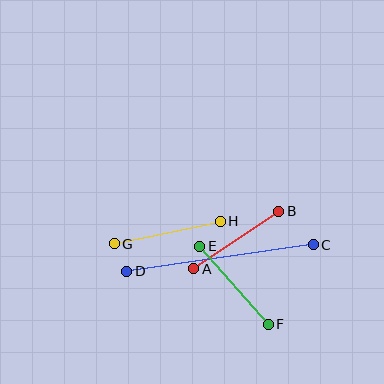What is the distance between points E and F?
The distance is approximately 104 pixels.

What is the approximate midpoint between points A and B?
The midpoint is at approximately (236, 240) pixels.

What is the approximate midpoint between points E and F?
The midpoint is at approximately (234, 285) pixels.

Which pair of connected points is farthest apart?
Points C and D are farthest apart.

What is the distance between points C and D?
The distance is approximately 188 pixels.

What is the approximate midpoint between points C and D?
The midpoint is at approximately (220, 258) pixels.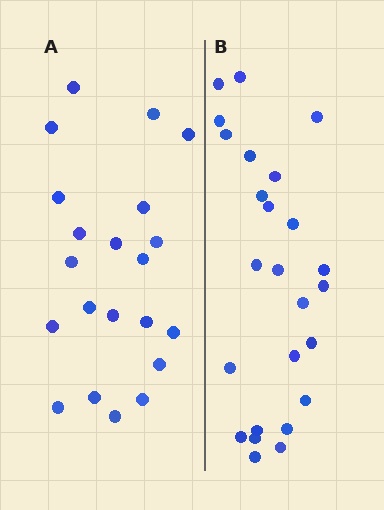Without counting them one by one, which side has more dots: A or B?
Region B (the right region) has more dots.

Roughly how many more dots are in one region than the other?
Region B has about 4 more dots than region A.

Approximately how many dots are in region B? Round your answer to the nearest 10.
About 20 dots. (The exact count is 25, which rounds to 20.)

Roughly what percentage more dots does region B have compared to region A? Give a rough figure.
About 20% more.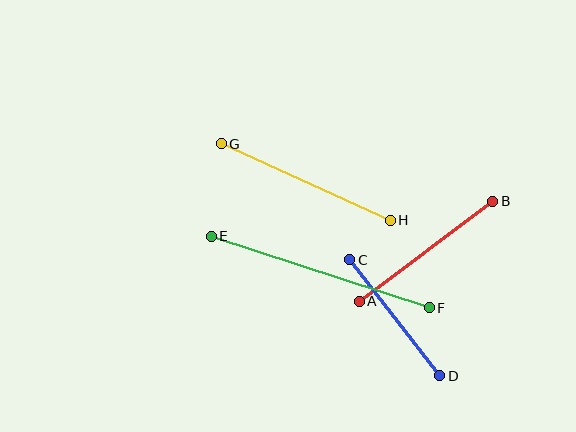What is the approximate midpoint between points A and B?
The midpoint is at approximately (426, 251) pixels.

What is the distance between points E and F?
The distance is approximately 229 pixels.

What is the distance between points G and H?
The distance is approximately 185 pixels.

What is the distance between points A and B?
The distance is approximately 167 pixels.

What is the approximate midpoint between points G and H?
The midpoint is at approximately (306, 182) pixels.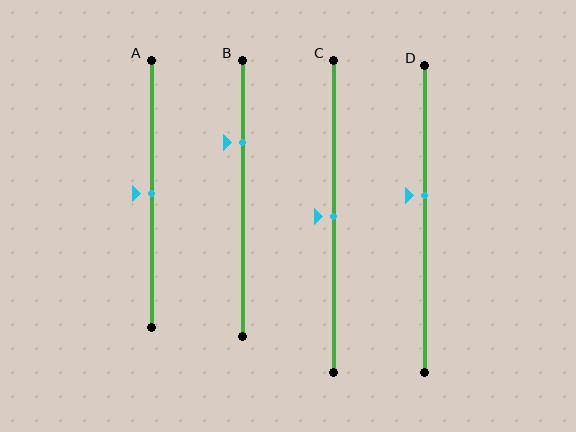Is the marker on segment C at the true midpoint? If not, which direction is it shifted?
Yes, the marker on segment C is at the true midpoint.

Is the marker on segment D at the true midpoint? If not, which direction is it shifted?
No, the marker on segment D is shifted upward by about 8% of the segment length.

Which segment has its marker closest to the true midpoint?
Segment A has its marker closest to the true midpoint.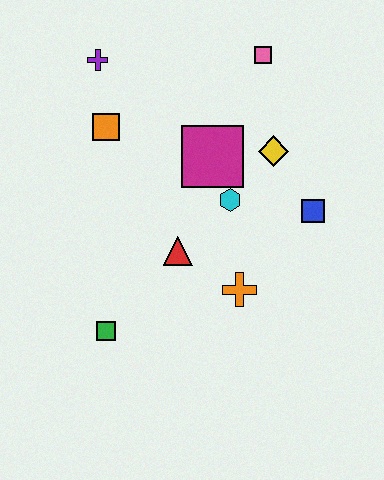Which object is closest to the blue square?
The yellow diamond is closest to the blue square.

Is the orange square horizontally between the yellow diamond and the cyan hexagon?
No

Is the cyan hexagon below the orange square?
Yes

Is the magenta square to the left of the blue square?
Yes